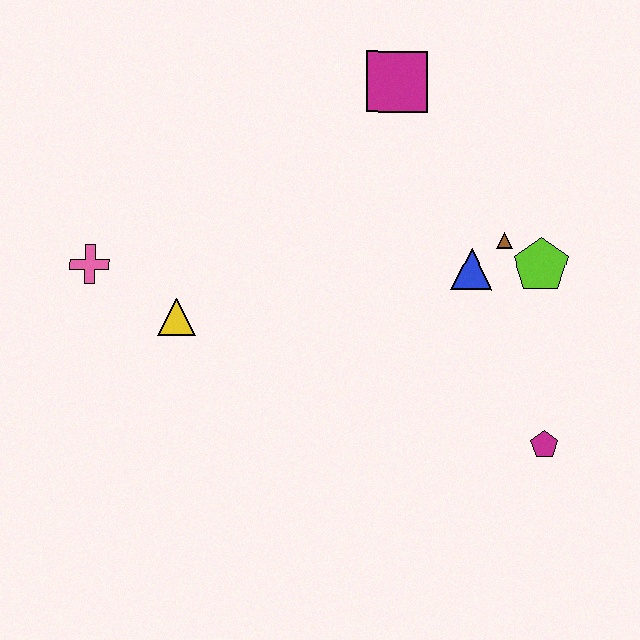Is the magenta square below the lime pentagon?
No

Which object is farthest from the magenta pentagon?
The pink cross is farthest from the magenta pentagon.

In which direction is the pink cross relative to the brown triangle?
The pink cross is to the left of the brown triangle.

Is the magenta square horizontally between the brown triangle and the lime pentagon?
No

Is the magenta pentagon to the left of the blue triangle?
No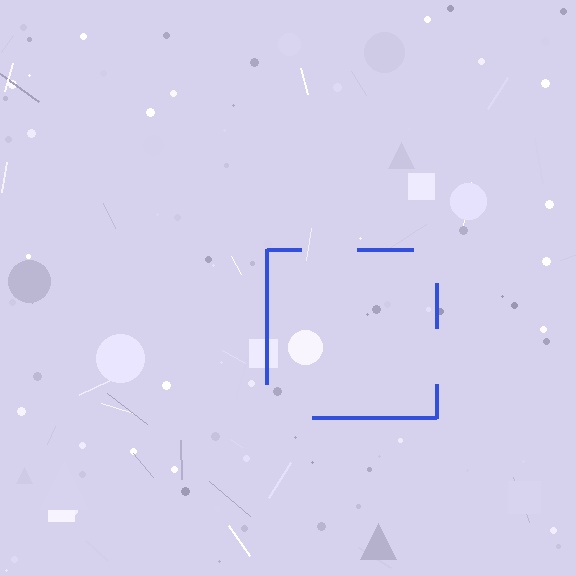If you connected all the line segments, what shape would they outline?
They would outline a square.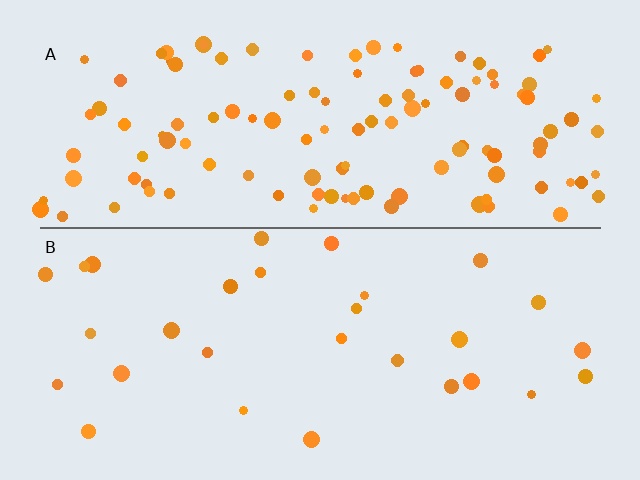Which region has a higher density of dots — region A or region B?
A (the top).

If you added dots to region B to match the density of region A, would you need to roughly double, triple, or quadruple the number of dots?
Approximately quadruple.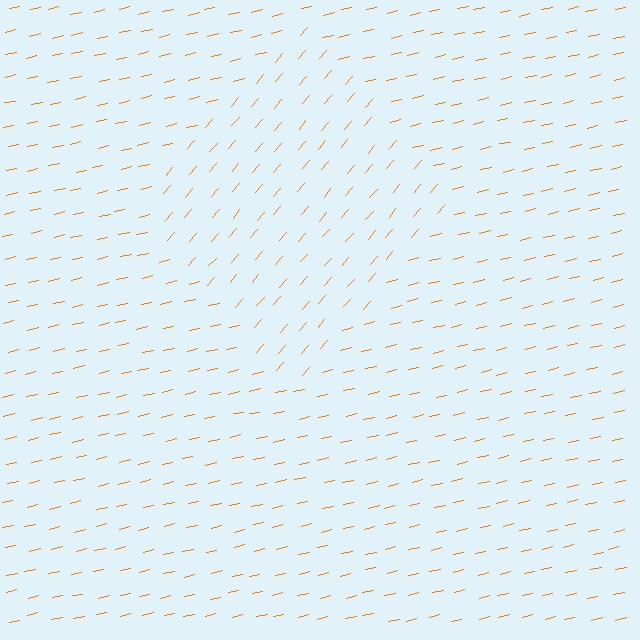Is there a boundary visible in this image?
Yes, there is a texture boundary formed by a change in line orientation.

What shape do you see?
I see a diamond.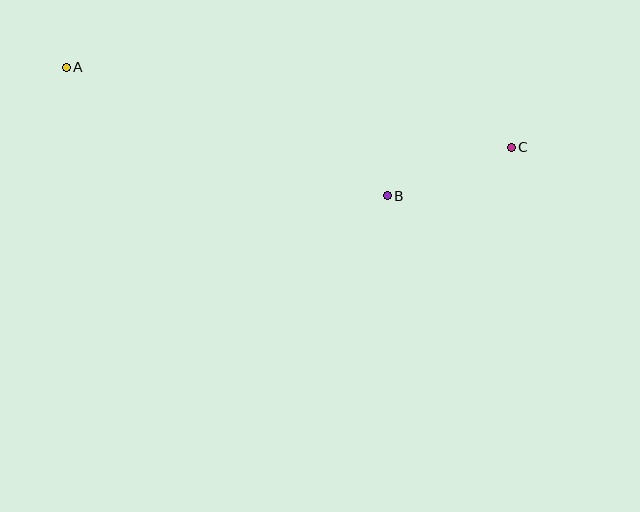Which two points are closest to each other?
Points B and C are closest to each other.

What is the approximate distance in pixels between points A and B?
The distance between A and B is approximately 346 pixels.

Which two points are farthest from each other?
Points A and C are farthest from each other.